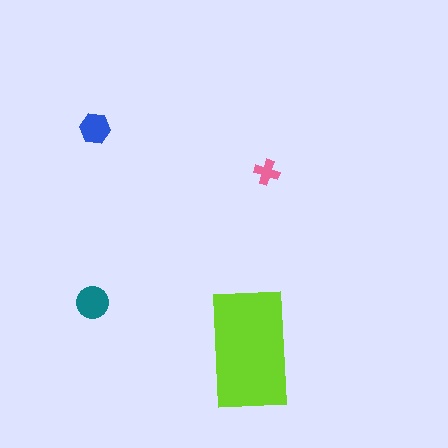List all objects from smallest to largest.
The pink cross, the blue hexagon, the teal circle, the lime rectangle.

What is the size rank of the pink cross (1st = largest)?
4th.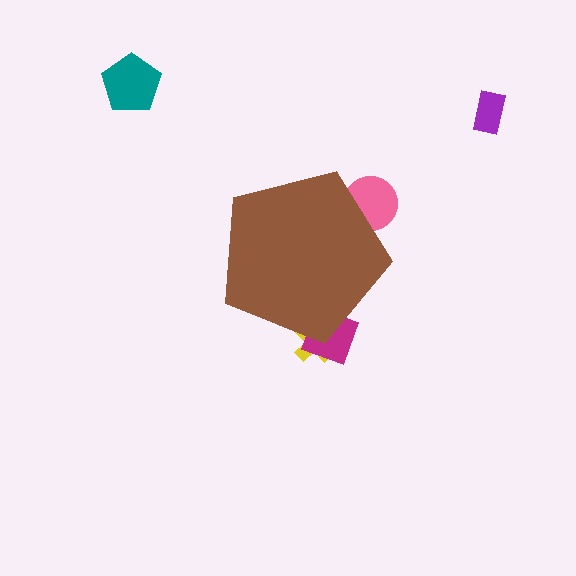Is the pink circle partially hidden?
Yes, the pink circle is partially hidden behind the brown pentagon.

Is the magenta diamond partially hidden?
Yes, the magenta diamond is partially hidden behind the brown pentagon.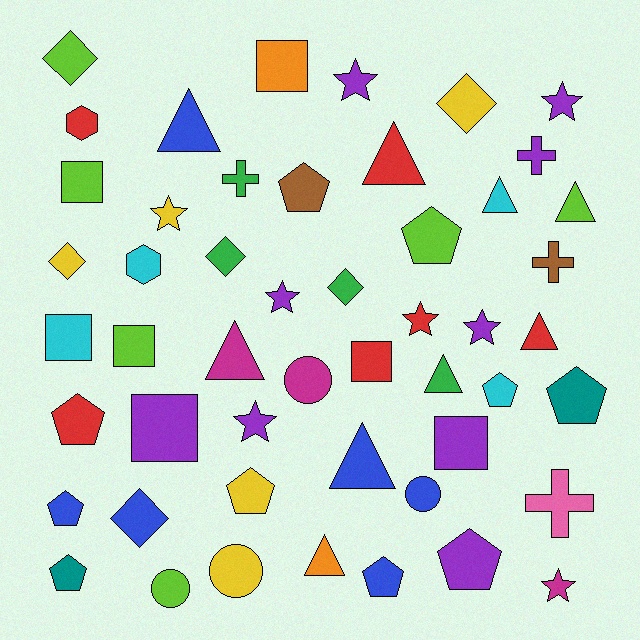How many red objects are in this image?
There are 6 red objects.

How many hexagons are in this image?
There are 2 hexagons.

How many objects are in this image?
There are 50 objects.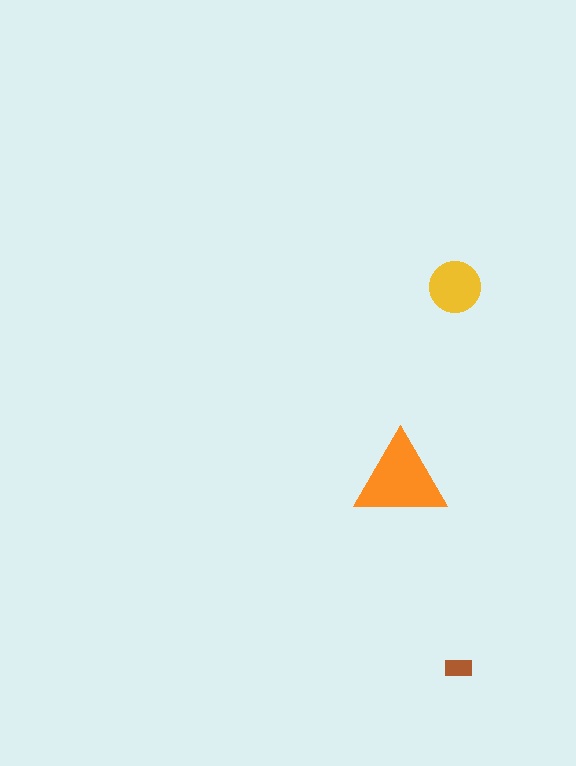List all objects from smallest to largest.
The brown rectangle, the yellow circle, the orange triangle.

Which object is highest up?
The yellow circle is topmost.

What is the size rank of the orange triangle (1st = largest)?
1st.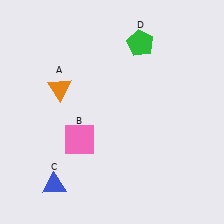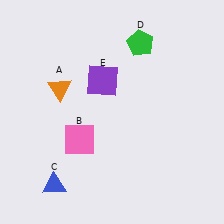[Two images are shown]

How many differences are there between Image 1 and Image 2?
There is 1 difference between the two images.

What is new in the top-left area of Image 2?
A purple square (E) was added in the top-left area of Image 2.